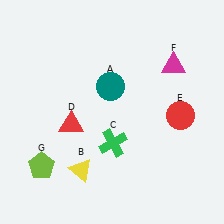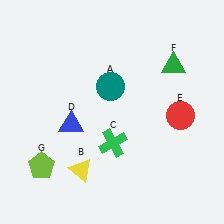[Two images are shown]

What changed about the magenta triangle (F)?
In Image 1, F is magenta. In Image 2, it changed to green.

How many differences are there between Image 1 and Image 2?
There are 2 differences between the two images.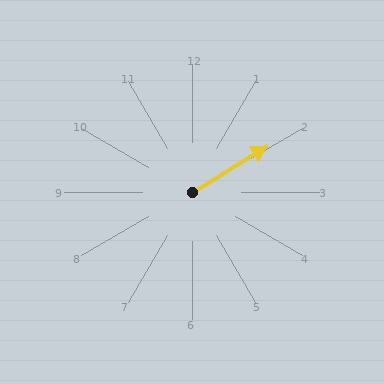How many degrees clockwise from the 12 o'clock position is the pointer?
Approximately 58 degrees.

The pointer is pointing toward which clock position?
Roughly 2 o'clock.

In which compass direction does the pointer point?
Northeast.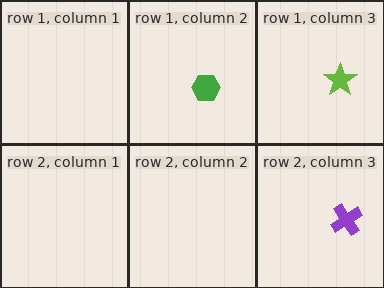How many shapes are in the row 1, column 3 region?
1.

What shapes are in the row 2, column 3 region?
The purple cross.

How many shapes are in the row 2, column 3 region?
1.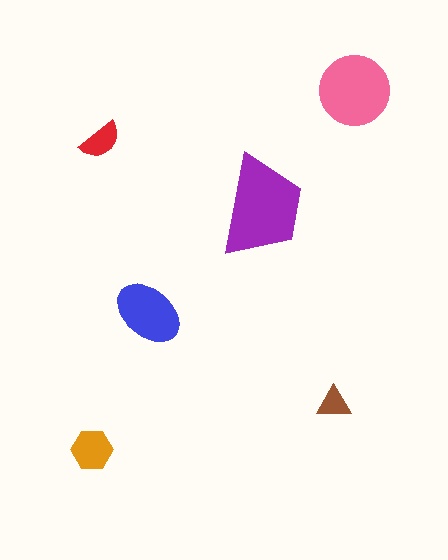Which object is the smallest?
The brown triangle.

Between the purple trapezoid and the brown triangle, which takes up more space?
The purple trapezoid.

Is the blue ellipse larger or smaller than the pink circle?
Smaller.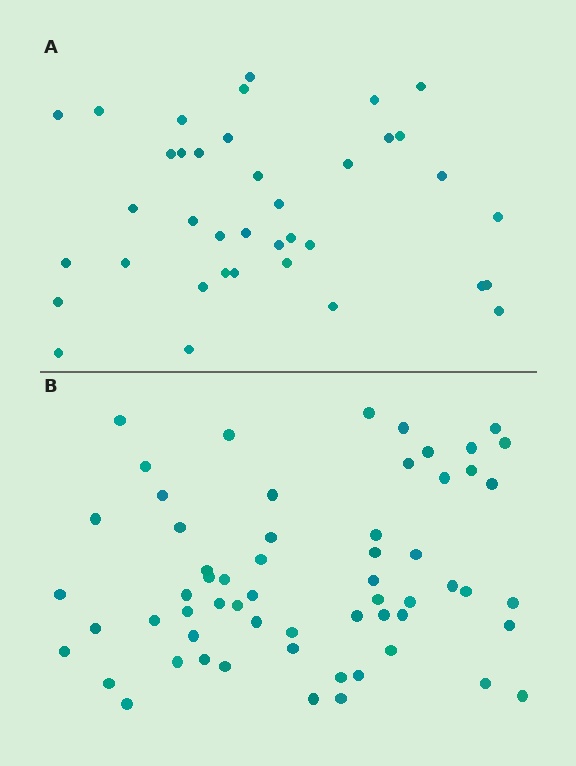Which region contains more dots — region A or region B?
Region B (the bottom region) has more dots.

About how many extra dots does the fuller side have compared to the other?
Region B has approximately 20 more dots than region A.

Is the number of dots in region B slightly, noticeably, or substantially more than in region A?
Region B has substantially more. The ratio is roughly 1.6 to 1.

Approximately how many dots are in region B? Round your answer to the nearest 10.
About 60 dots.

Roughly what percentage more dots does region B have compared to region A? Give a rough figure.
About 60% more.